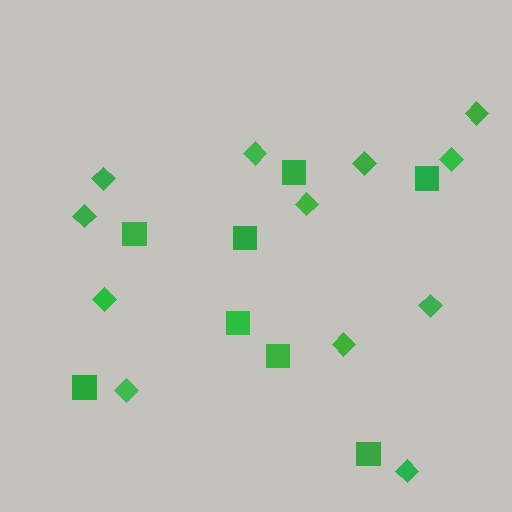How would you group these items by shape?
There are 2 groups: one group of diamonds (12) and one group of squares (8).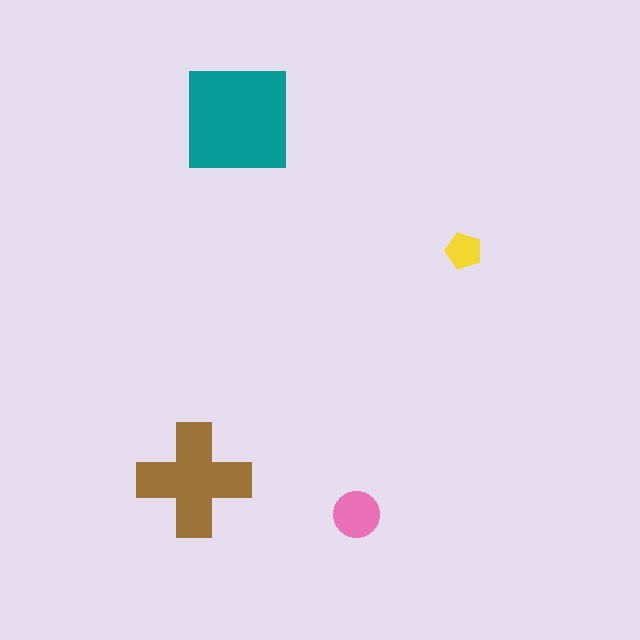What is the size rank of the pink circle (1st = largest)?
3rd.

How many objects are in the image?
There are 4 objects in the image.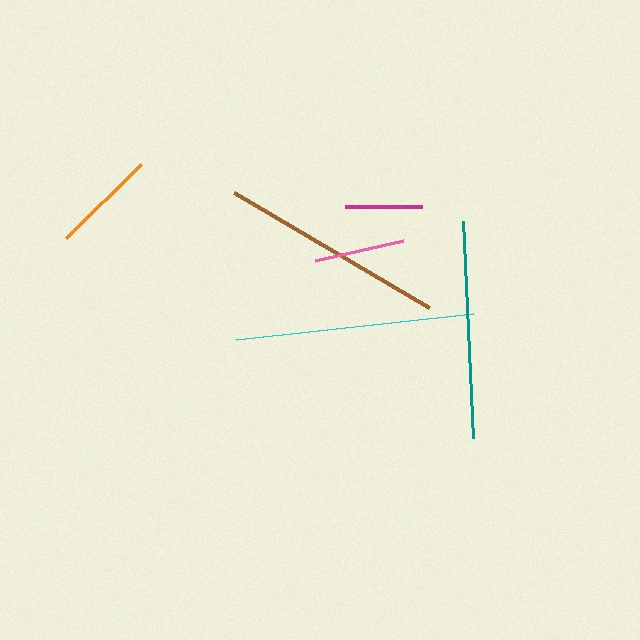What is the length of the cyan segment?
The cyan segment is approximately 239 pixels long.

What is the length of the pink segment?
The pink segment is approximately 90 pixels long.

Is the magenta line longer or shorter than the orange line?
The orange line is longer than the magenta line.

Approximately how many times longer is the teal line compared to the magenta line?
The teal line is approximately 2.8 times the length of the magenta line.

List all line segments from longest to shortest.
From longest to shortest: cyan, brown, teal, orange, pink, magenta.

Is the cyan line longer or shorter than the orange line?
The cyan line is longer than the orange line.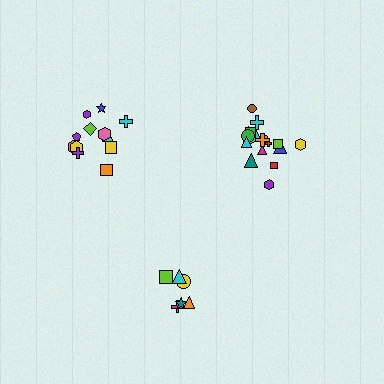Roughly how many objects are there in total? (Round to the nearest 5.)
Roughly 35 objects in total.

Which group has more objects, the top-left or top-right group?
The top-right group.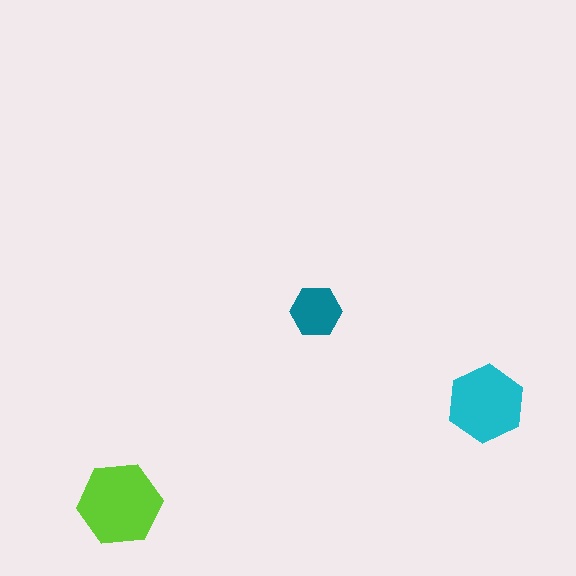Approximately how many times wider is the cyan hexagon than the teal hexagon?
About 1.5 times wider.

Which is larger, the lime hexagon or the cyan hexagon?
The lime one.